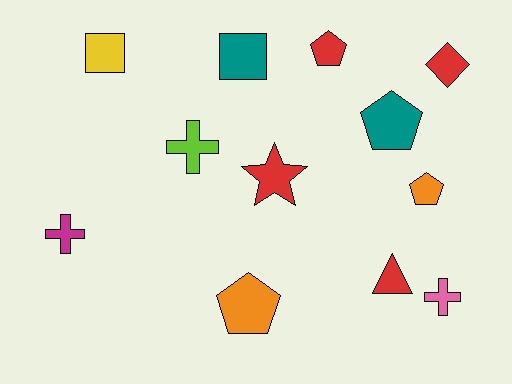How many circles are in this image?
There are no circles.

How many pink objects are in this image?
There is 1 pink object.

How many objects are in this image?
There are 12 objects.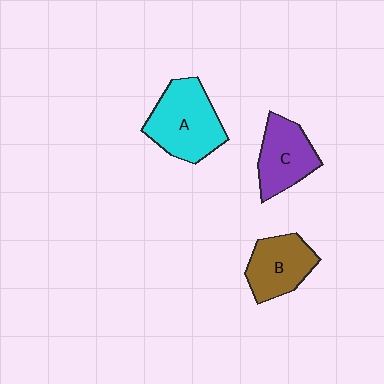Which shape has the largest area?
Shape A (cyan).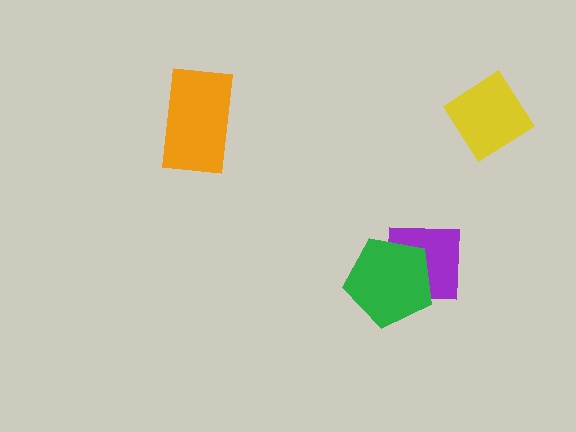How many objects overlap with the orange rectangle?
0 objects overlap with the orange rectangle.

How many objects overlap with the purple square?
1 object overlaps with the purple square.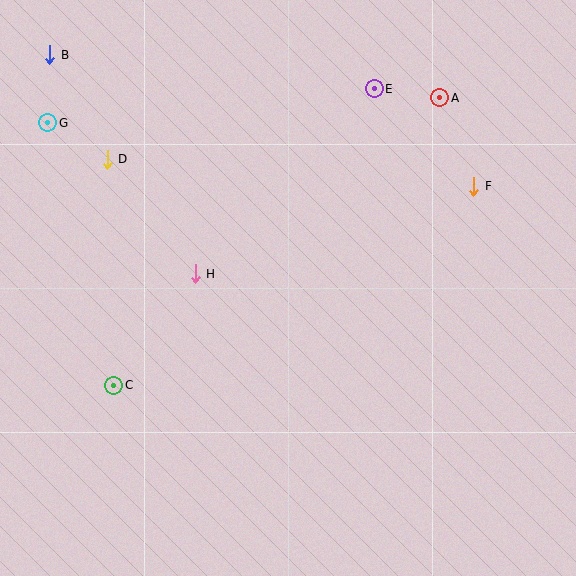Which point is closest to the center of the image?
Point H at (195, 274) is closest to the center.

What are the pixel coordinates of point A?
Point A is at (440, 98).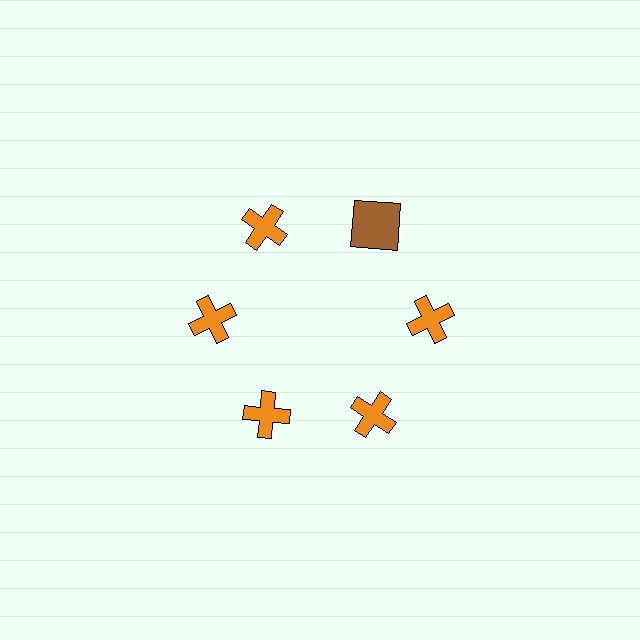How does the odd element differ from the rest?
It differs in both color (brown instead of orange) and shape (square instead of cross).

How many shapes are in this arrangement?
There are 6 shapes arranged in a ring pattern.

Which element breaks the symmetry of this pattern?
The brown square at roughly the 1 o'clock position breaks the symmetry. All other shapes are orange crosses.